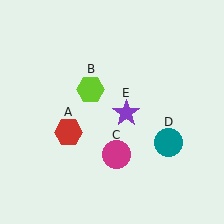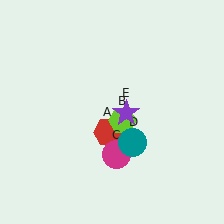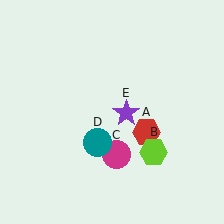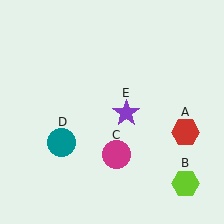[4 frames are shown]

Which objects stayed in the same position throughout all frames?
Magenta circle (object C) and purple star (object E) remained stationary.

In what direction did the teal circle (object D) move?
The teal circle (object D) moved left.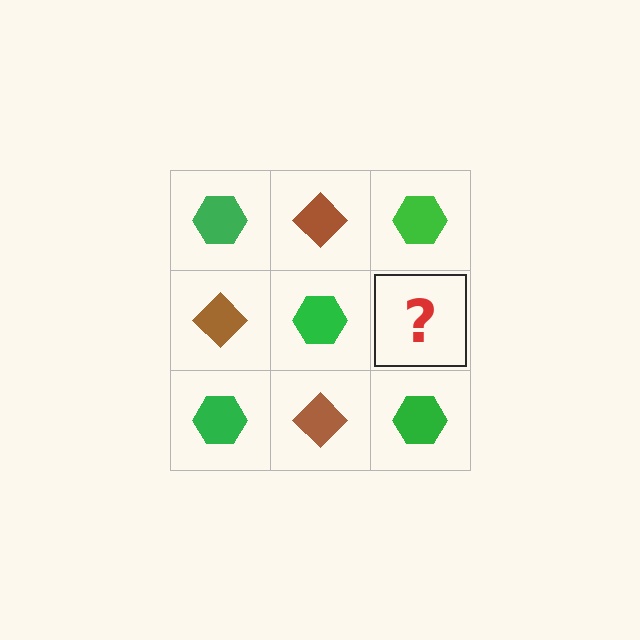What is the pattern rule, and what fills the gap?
The rule is that it alternates green hexagon and brown diamond in a checkerboard pattern. The gap should be filled with a brown diamond.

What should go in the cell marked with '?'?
The missing cell should contain a brown diamond.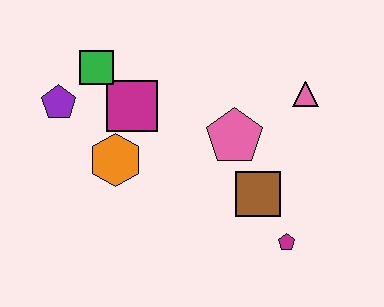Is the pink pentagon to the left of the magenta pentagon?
Yes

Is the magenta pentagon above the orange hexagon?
No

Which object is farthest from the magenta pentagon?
The purple pentagon is farthest from the magenta pentagon.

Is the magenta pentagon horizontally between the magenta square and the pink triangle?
Yes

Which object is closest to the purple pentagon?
The green square is closest to the purple pentagon.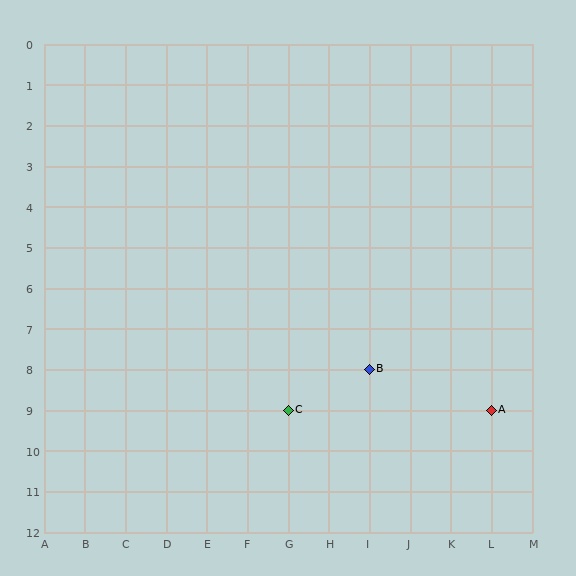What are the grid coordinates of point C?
Point C is at grid coordinates (G, 9).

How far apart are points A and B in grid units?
Points A and B are 3 columns and 1 row apart (about 3.2 grid units diagonally).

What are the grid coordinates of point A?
Point A is at grid coordinates (L, 9).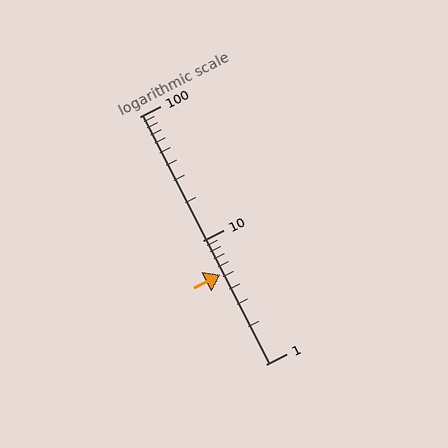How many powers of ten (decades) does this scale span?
The scale spans 2 decades, from 1 to 100.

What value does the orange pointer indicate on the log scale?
The pointer indicates approximately 5.3.